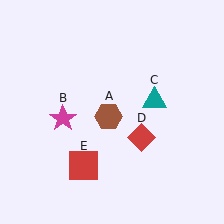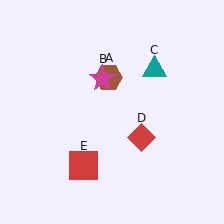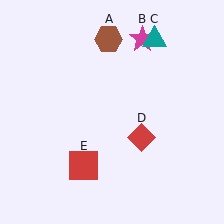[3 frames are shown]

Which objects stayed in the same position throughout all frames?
Red diamond (object D) and red square (object E) remained stationary.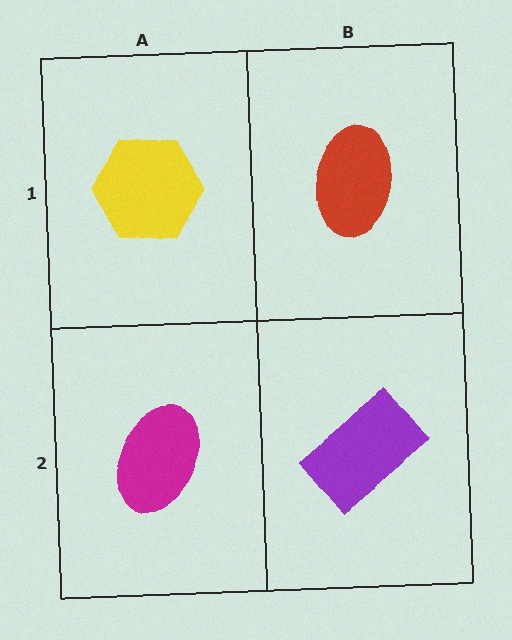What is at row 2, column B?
A purple rectangle.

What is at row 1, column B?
A red ellipse.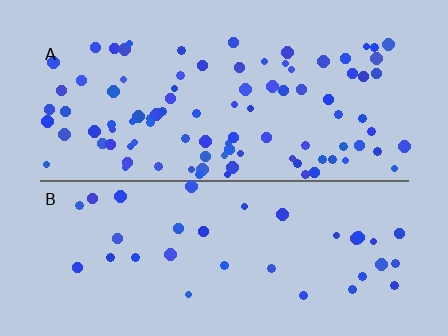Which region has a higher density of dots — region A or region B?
A (the top).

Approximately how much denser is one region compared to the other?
Approximately 2.7× — region A over region B.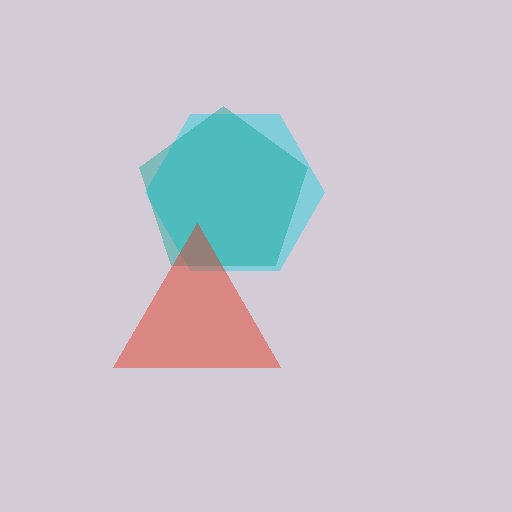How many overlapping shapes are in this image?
There are 3 overlapping shapes in the image.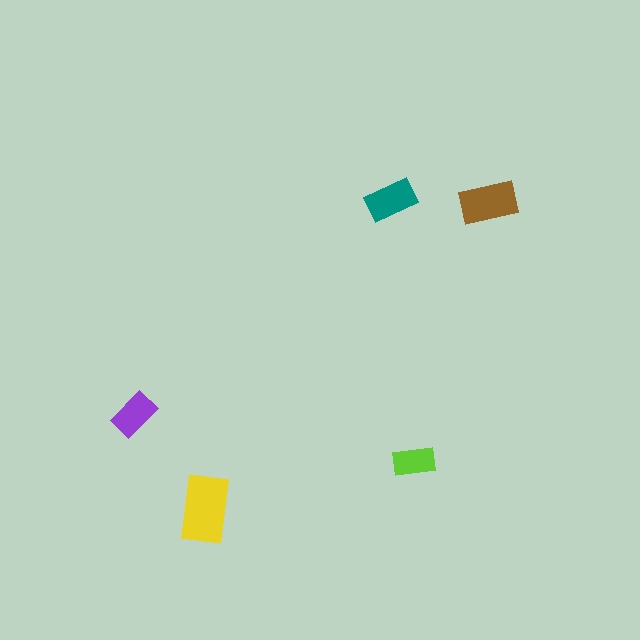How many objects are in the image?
There are 5 objects in the image.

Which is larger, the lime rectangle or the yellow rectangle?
The yellow one.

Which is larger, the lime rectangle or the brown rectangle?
The brown one.